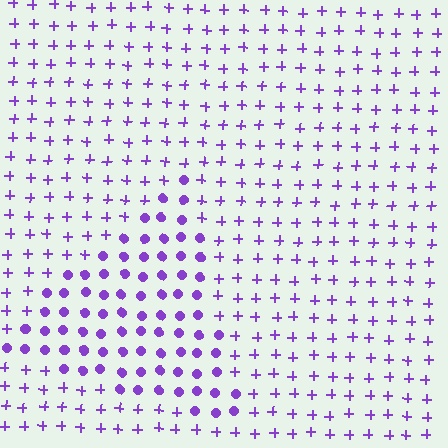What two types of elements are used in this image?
The image uses circles inside the triangle region and plus signs outside it.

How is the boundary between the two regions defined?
The boundary is defined by a change in element shape: circles inside vs. plus signs outside. All elements share the same color and spacing.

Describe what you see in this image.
The image is filled with small purple elements arranged in a uniform grid. A triangle-shaped region contains circles, while the surrounding area contains plus signs. The boundary is defined purely by the change in element shape.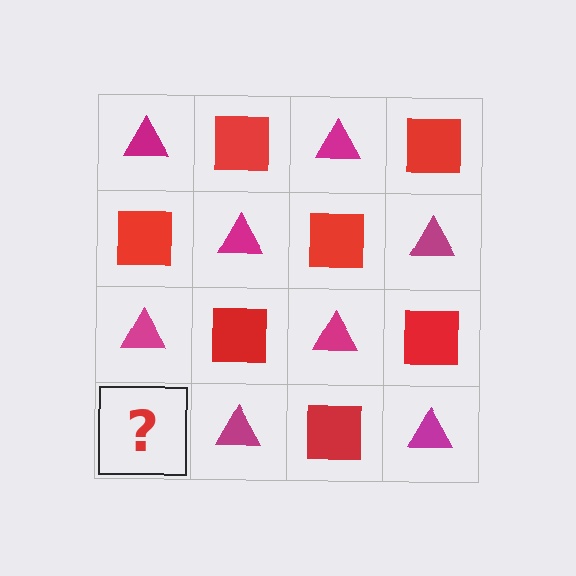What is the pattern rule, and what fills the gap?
The rule is that it alternates magenta triangle and red square in a checkerboard pattern. The gap should be filled with a red square.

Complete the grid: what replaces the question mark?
The question mark should be replaced with a red square.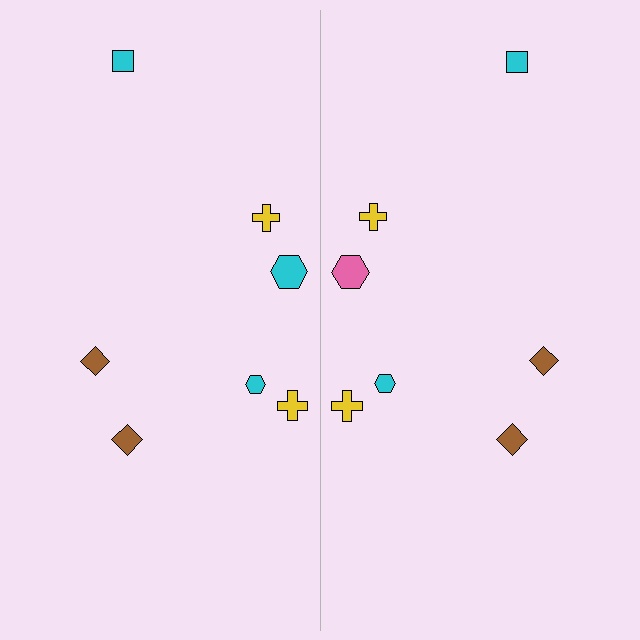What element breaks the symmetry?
The pink hexagon on the right side breaks the symmetry — its mirror counterpart is cyan.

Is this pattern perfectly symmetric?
No, the pattern is not perfectly symmetric. The pink hexagon on the right side breaks the symmetry — its mirror counterpart is cyan.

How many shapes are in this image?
There are 14 shapes in this image.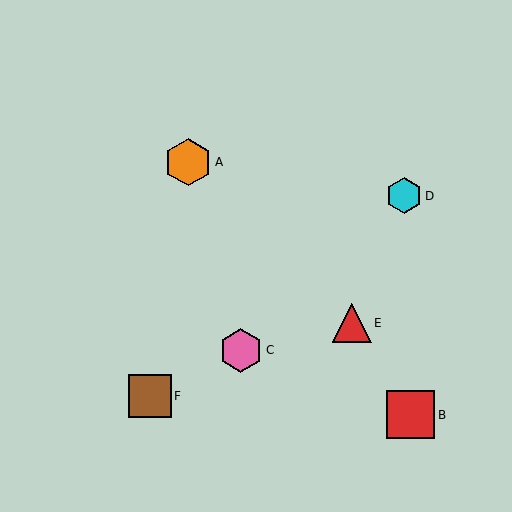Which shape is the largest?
The red square (labeled B) is the largest.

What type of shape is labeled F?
Shape F is a brown square.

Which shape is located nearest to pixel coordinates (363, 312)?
The red triangle (labeled E) at (352, 323) is nearest to that location.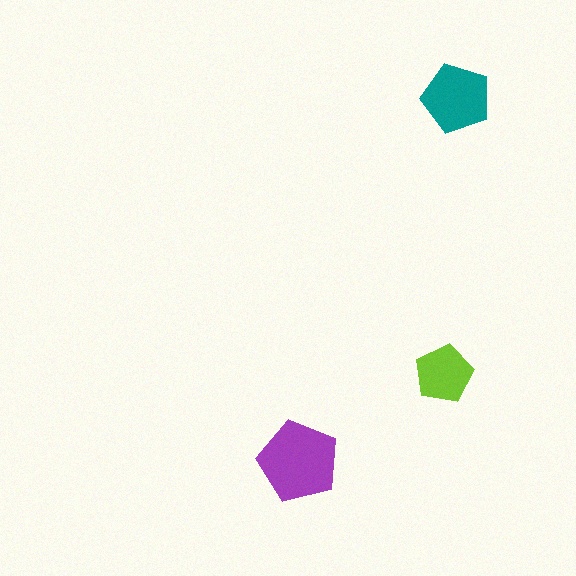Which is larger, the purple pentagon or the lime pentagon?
The purple one.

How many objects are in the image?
There are 3 objects in the image.